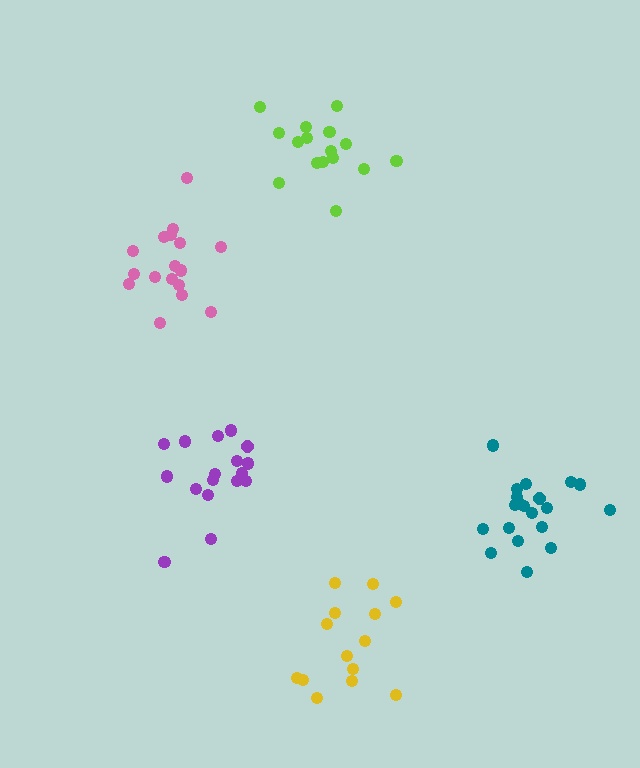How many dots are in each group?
Group 1: 20 dots, Group 2: 14 dots, Group 3: 17 dots, Group 4: 17 dots, Group 5: 16 dots (84 total).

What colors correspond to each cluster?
The clusters are colored: teal, yellow, purple, pink, lime.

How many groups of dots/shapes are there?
There are 5 groups.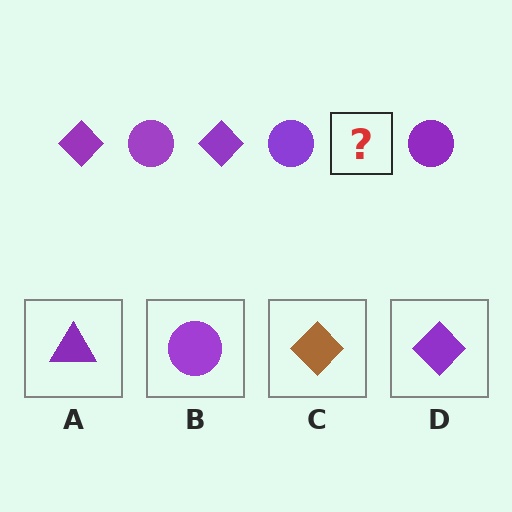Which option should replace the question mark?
Option D.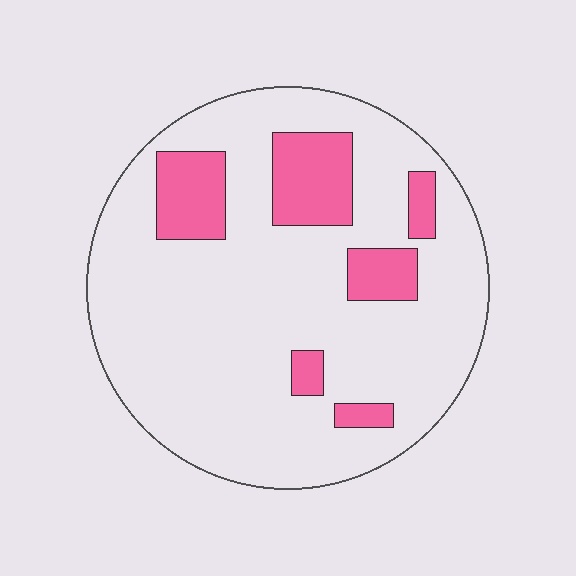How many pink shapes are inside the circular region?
6.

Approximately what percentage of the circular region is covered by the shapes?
Approximately 20%.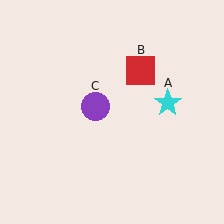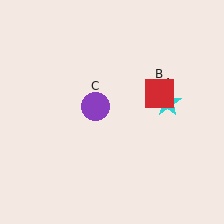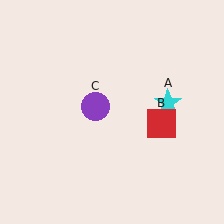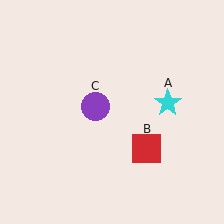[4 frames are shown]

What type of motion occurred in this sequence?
The red square (object B) rotated clockwise around the center of the scene.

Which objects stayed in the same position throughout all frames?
Cyan star (object A) and purple circle (object C) remained stationary.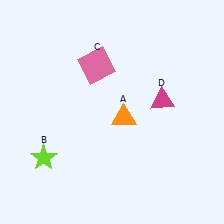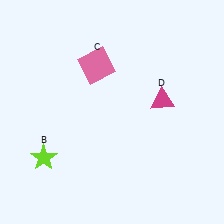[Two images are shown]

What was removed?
The orange triangle (A) was removed in Image 2.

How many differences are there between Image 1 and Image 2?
There is 1 difference between the two images.